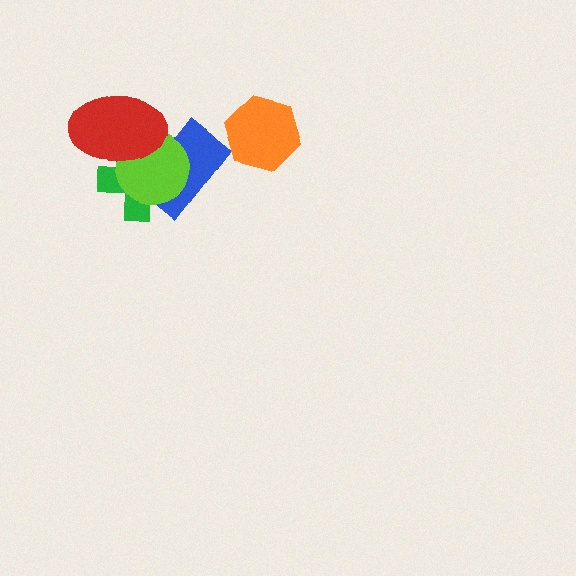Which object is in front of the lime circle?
The red ellipse is in front of the lime circle.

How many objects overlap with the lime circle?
3 objects overlap with the lime circle.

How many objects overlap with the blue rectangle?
3 objects overlap with the blue rectangle.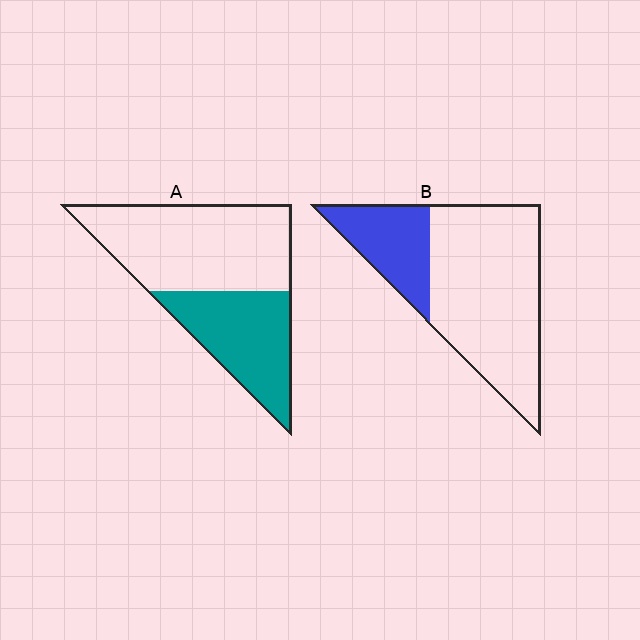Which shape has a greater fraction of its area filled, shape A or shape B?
Shape A.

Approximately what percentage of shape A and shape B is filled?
A is approximately 40% and B is approximately 25%.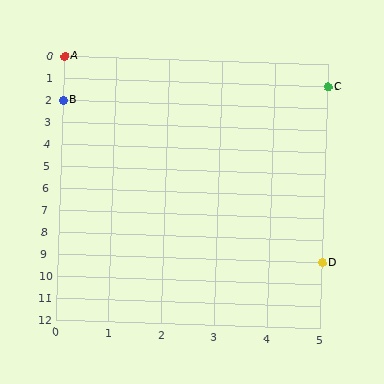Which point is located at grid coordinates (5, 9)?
Point D is at (5, 9).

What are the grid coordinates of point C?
Point C is at grid coordinates (5, 1).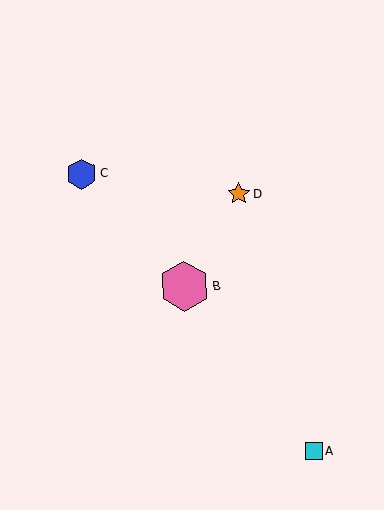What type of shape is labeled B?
Shape B is a pink hexagon.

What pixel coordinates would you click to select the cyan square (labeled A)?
Click at (314, 451) to select the cyan square A.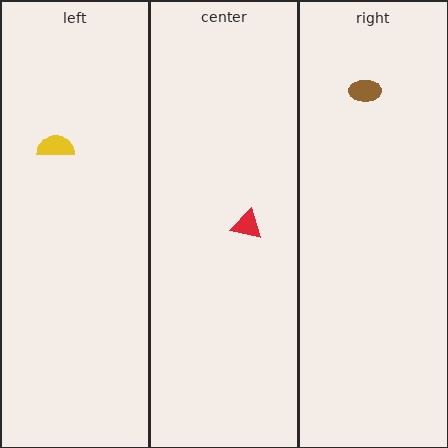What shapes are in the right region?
The brown ellipse.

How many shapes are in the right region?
1.